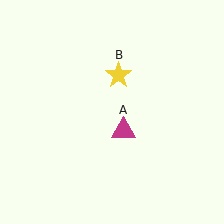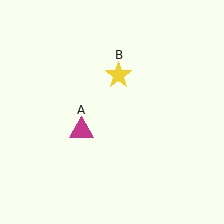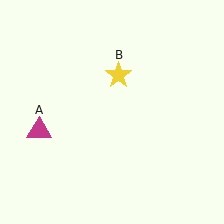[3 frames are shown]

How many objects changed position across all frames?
1 object changed position: magenta triangle (object A).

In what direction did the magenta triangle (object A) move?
The magenta triangle (object A) moved left.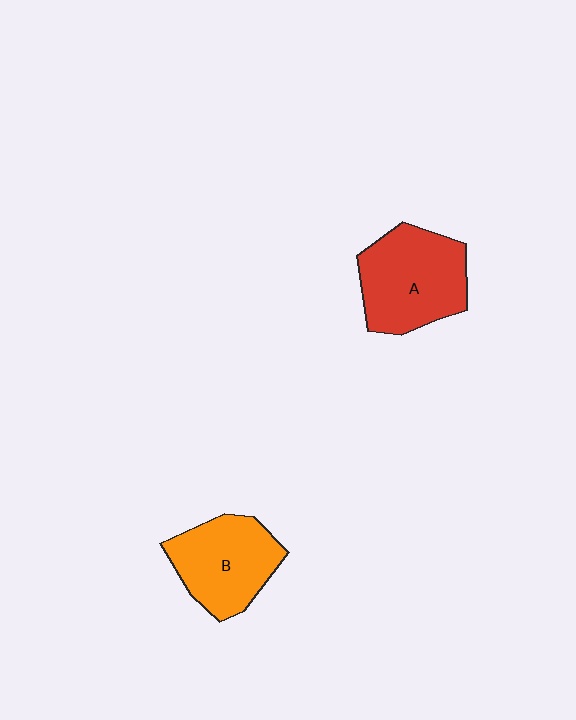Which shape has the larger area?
Shape A (red).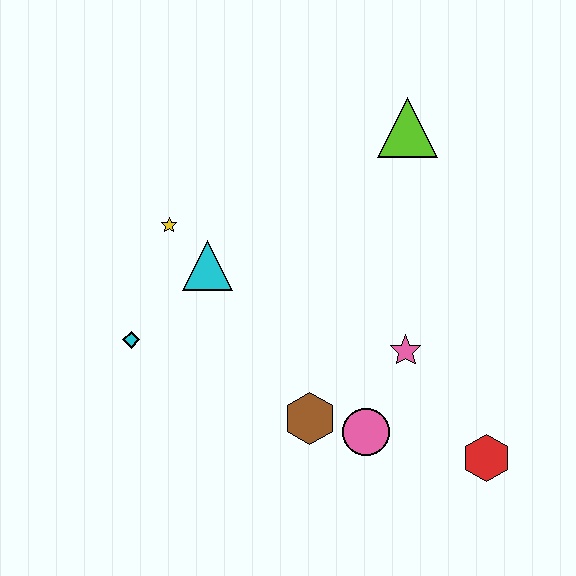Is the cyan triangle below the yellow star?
Yes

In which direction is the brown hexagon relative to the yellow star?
The brown hexagon is below the yellow star.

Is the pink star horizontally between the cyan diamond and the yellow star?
No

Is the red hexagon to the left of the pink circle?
No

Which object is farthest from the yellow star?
The red hexagon is farthest from the yellow star.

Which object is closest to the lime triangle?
The pink star is closest to the lime triangle.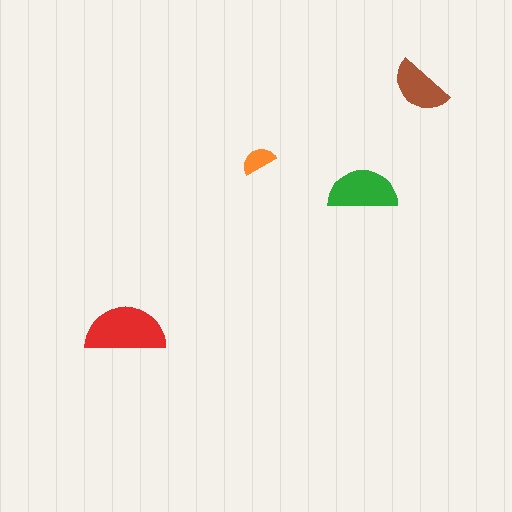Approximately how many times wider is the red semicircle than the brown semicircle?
About 1.5 times wider.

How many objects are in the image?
There are 4 objects in the image.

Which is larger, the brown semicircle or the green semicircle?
The green one.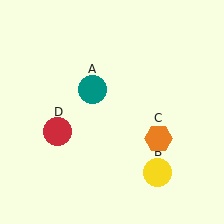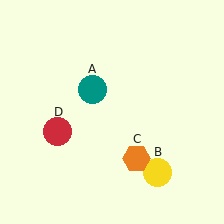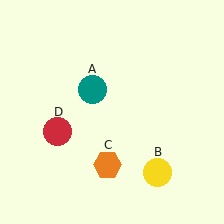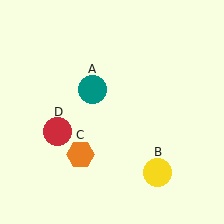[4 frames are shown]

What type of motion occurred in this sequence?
The orange hexagon (object C) rotated clockwise around the center of the scene.